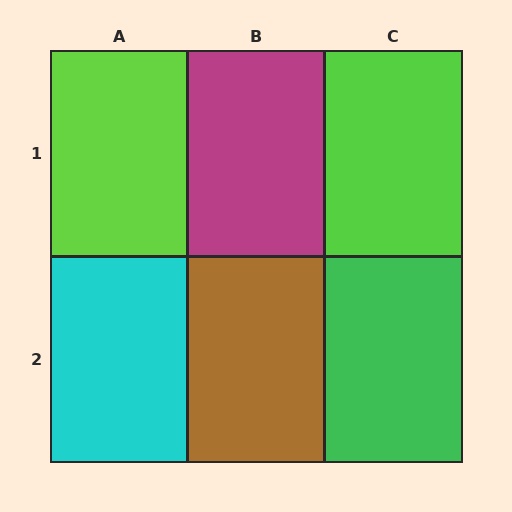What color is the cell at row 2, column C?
Green.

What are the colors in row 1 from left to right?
Lime, magenta, lime.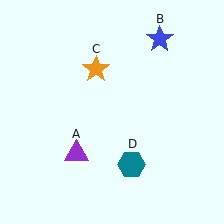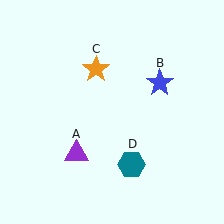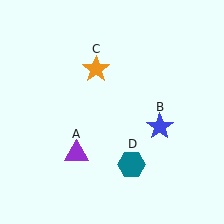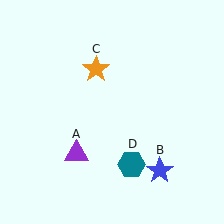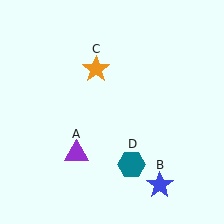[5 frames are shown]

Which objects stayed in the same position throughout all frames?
Purple triangle (object A) and orange star (object C) and teal hexagon (object D) remained stationary.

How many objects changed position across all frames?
1 object changed position: blue star (object B).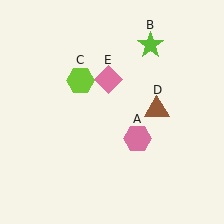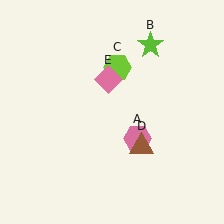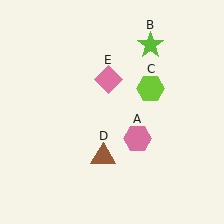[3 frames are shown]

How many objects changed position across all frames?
2 objects changed position: lime hexagon (object C), brown triangle (object D).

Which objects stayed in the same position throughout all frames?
Pink hexagon (object A) and lime star (object B) and pink diamond (object E) remained stationary.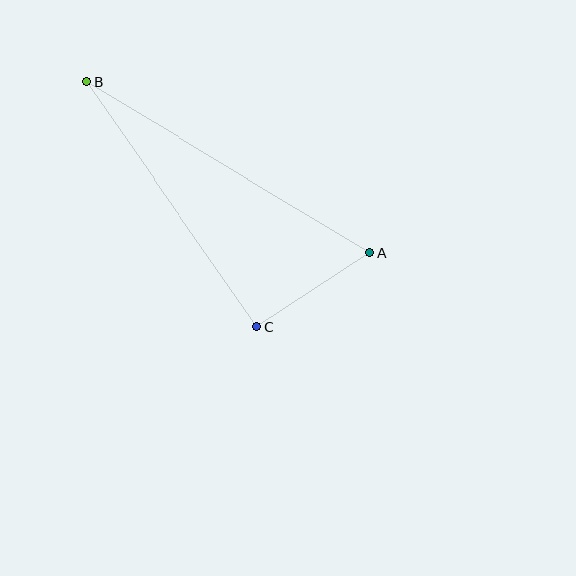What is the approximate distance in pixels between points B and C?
The distance between B and C is approximately 298 pixels.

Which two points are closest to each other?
Points A and C are closest to each other.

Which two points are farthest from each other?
Points A and B are farthest from each other.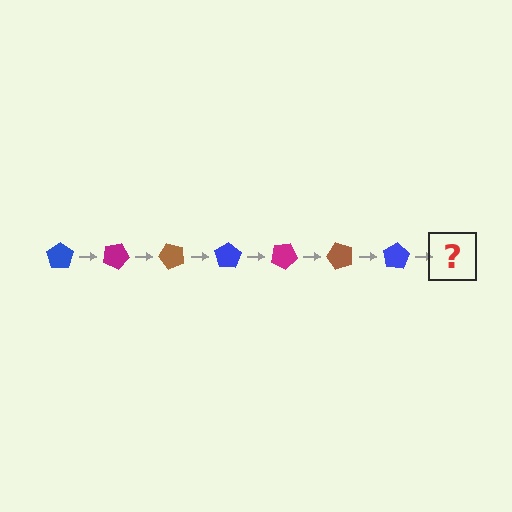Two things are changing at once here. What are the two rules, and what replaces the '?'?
The two rules are that it rotates 25 degrees each step and the color cycles through blue, magenta, and brown. The '?' should be a magenta pentagon, rotated 175 degrees from the start.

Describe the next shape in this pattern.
It should be a magenta pentagon, rotated 175 degrees from the start.